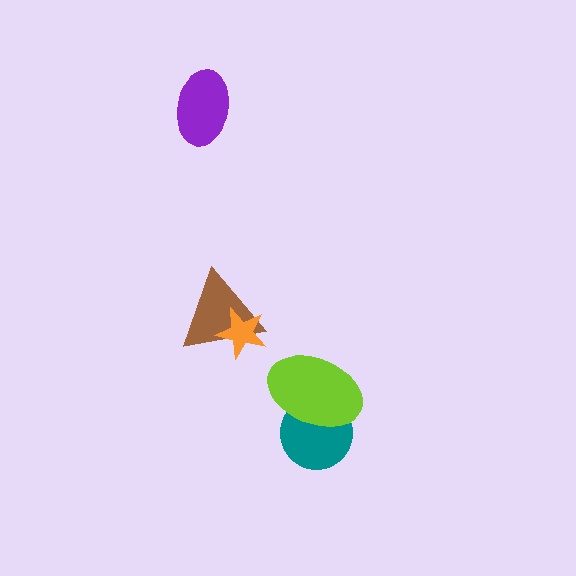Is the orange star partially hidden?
No, no other shape covers it.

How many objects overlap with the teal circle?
1 object overlaps with the teal circle.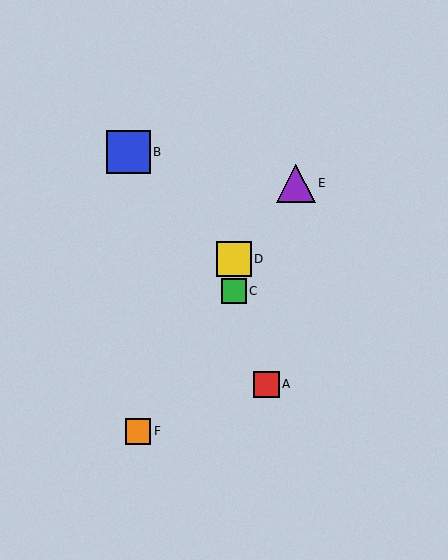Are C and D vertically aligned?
Yes, both are at x≈234.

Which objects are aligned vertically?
Objects C, D are aligned vertically.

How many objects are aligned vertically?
2 objects (C, D) are aligned vertically.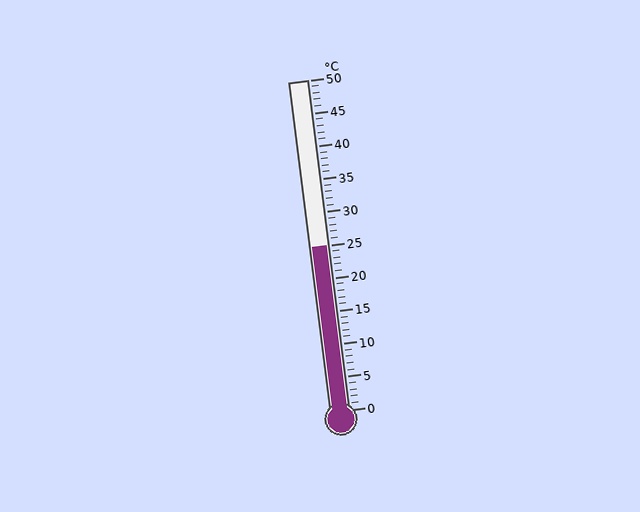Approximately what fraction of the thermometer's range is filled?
The thermometer is filled to approximately 50% of its range.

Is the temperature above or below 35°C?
The temperature is below 35°C.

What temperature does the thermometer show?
The thermometer shows approximately 25°C.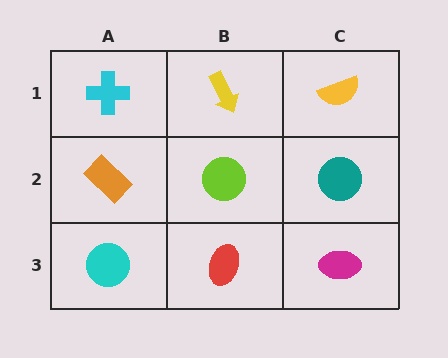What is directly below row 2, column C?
A magenta ellipse.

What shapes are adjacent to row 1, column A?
An orange rectangle (row 2, column A), a yellow arrow (row 1, column B).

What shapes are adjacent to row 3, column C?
A teal circle (row 2, column C), a red ellipse (row 3, column B).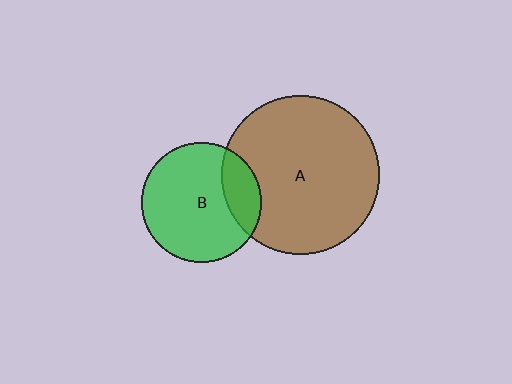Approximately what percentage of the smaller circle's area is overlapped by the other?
Approximately 20%.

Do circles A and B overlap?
Yes.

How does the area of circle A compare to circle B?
Approximately 1.7 times.